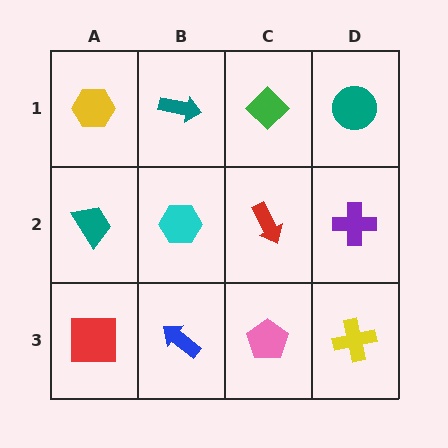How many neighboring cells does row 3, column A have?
2.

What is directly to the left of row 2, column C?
A cyan hexagon.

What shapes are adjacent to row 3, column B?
A cyan hexagon (row 2, column B), a red square (row 3, column A), a pink pentagon (row 3, column C).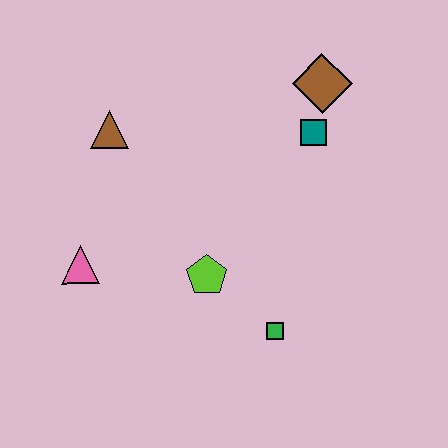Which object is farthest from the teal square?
The pink triangle is farthest from the teal square.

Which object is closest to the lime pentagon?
The green square is closest to the lime pentagon.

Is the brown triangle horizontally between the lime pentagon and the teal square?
No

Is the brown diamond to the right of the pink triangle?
Yes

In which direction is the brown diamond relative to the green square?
The brown diamond is above the green square.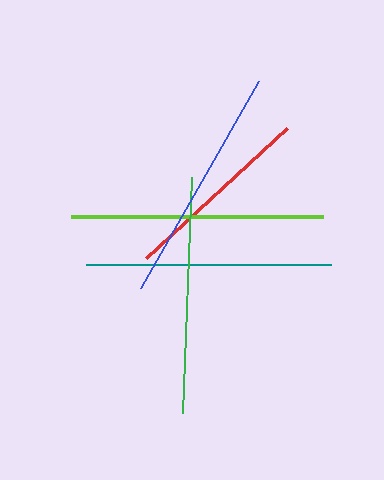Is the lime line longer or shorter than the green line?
The lime line is longer than the green line.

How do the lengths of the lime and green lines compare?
The lime and green lines are approximately the same length.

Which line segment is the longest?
The lime line is the longest at approximately 252 pixels.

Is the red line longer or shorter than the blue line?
The blue line is longer than the red line.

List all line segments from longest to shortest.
From longest to shortest: lime, teal, blue, green, red.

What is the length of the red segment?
The red segment is approximately 191 pixels long.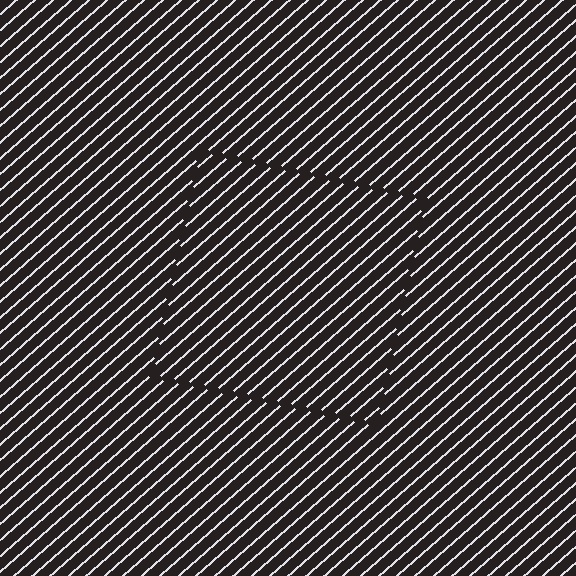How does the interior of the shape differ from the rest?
The interior of the shape contains the same grating, shifted by half a period — the contour is defined by the phase discontinuity where line-ends from the inner and outer gratings abut.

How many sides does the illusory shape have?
4 sides — the line-ends trace a square.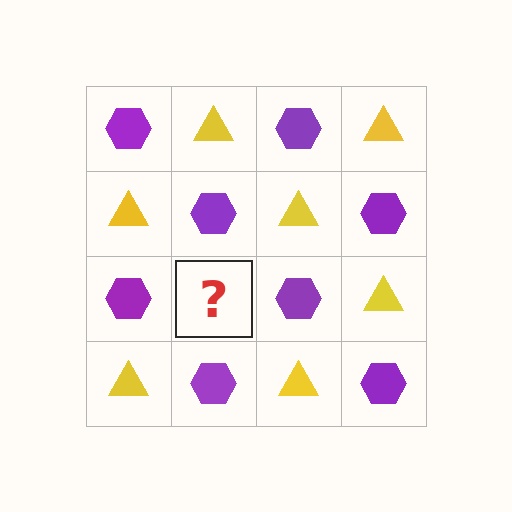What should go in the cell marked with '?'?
The missing cell should contain a yellow triangle.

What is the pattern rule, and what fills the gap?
The rule is that it alternates purple hexagon and yellow triangle in a checkerboard pattern. The gap should be filled with a yellow triangle.